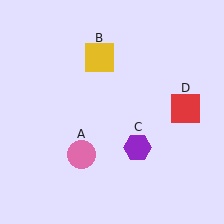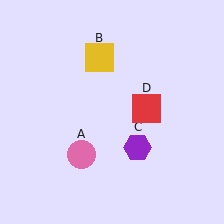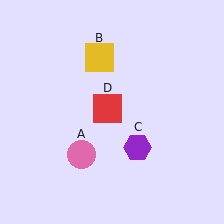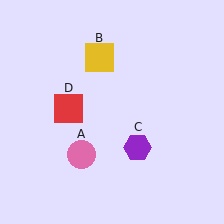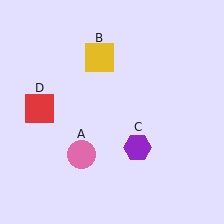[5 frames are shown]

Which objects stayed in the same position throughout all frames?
Pink circle (object A) and yellow square (object B) and purple hexagon (object C) remained stationary.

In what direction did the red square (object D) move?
The red square (object D) moved left.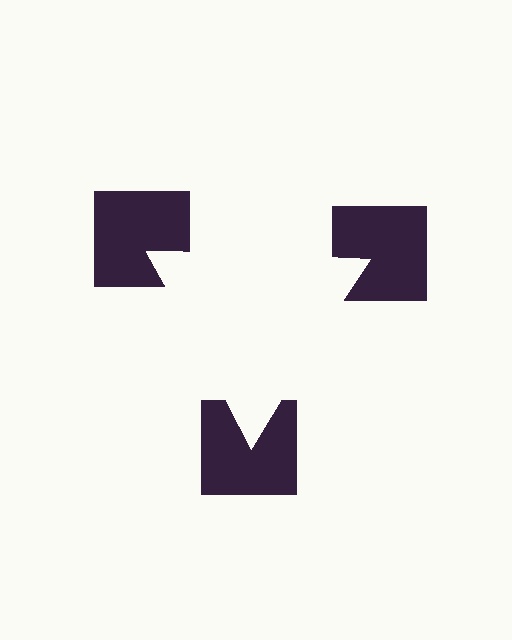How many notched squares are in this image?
There are 3 — one at each vertex of the illusory triangle.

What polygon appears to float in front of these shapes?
An illusory triangle — its edges are inferred from the aligned wedge cuts in the notched squares, not physically drawn.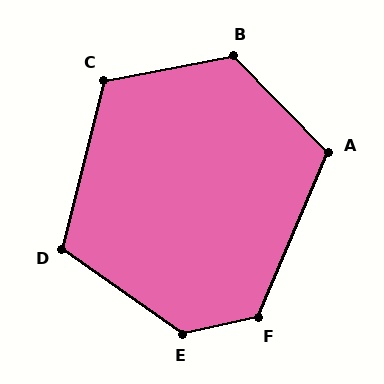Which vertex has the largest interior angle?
E, at approximately 133 degrees.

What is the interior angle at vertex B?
Approximately 124 degrees (obtuse).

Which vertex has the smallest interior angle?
D, at approximately 111 degrees.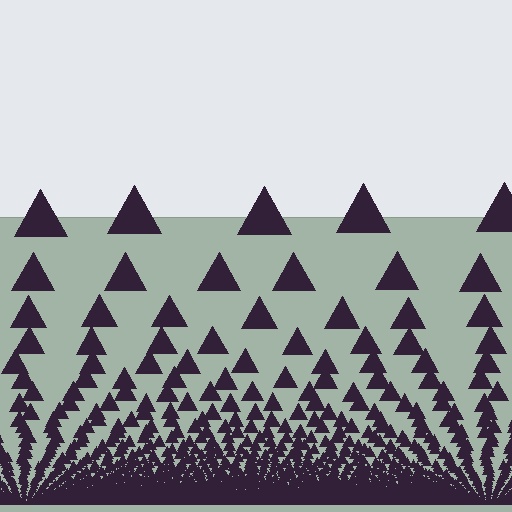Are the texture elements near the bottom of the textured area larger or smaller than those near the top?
Smaller. The gradient is inverted — elements near the bottom are smaller and denser.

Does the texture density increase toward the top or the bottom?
Density increases toward the bottom.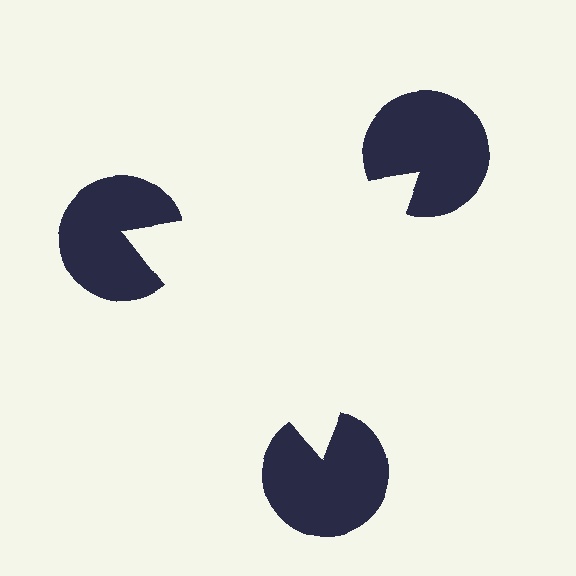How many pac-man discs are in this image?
There are 3 — one at each vertex of the illusory triangle.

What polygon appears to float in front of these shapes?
An illusory triangle — its edges are inferred from the aligned wedge cuts in the pac-man discs, not physically drawn.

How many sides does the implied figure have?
3 sides.